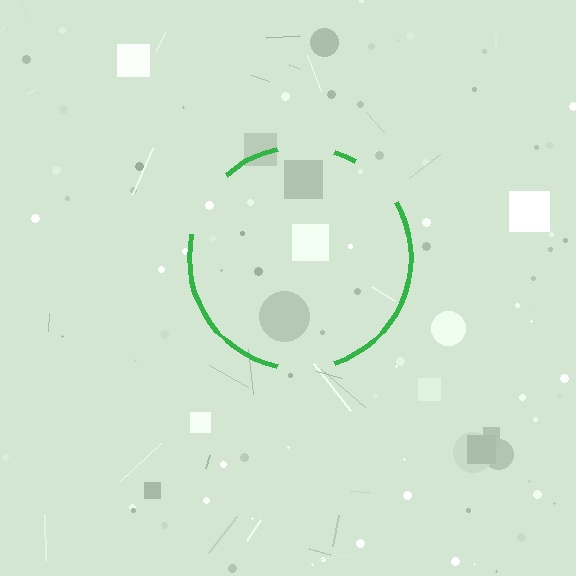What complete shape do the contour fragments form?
The contour fragments form a circle.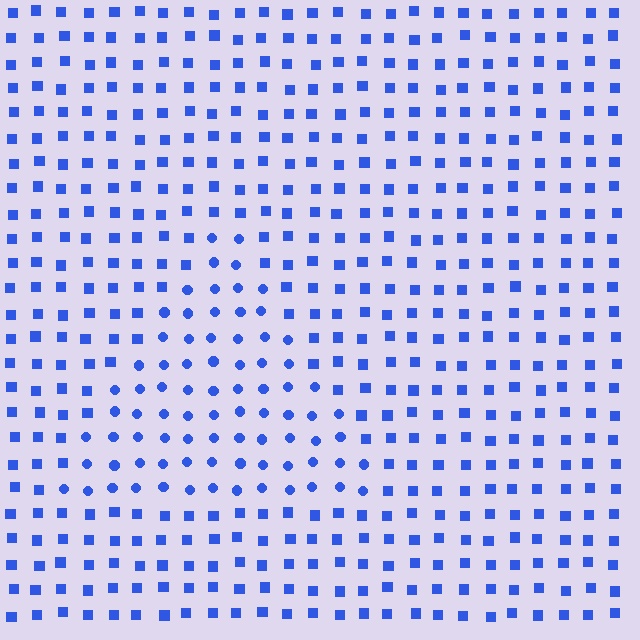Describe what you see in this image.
The image is filled with small blue elements arranged in a uniform grid. A triangle-shaped region contains circles, while the surrounding area contains squares. The boundary is defined purely by the change in element shape.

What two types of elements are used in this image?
The image uses circles inside the triangle region and squares outside it.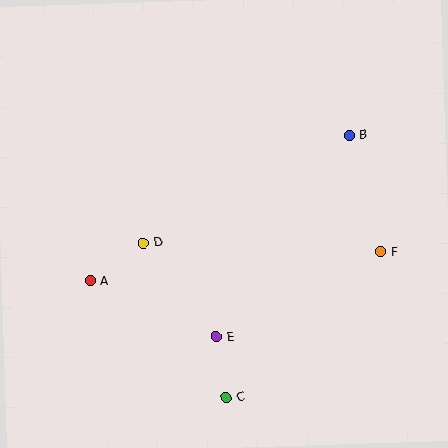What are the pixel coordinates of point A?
Point A is at (90, 281).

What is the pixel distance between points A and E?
The distance between A and E is 138 pixels.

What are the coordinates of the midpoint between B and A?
The midpoint between B and A is at (220, 208).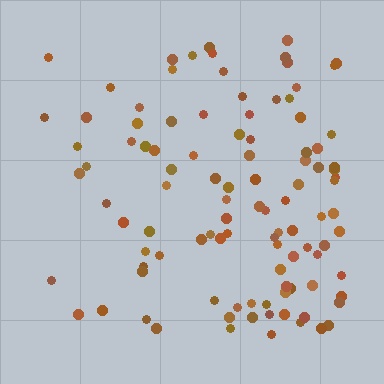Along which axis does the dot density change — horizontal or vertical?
Horizontal.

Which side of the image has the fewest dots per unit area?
The left.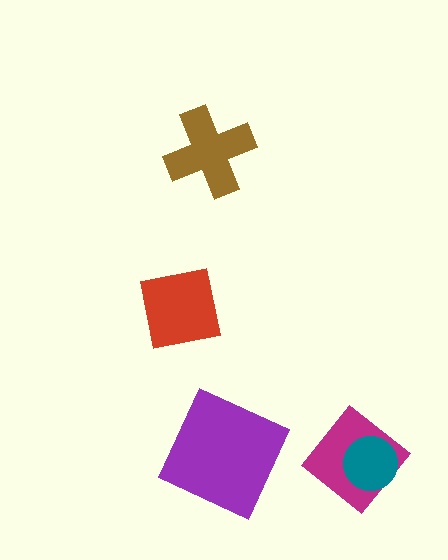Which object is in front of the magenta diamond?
The teal circle is in front of the magenta diamond.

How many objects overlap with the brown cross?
0 objects overlap with the brown cross.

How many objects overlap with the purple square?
0 objects overlap with the purple square.